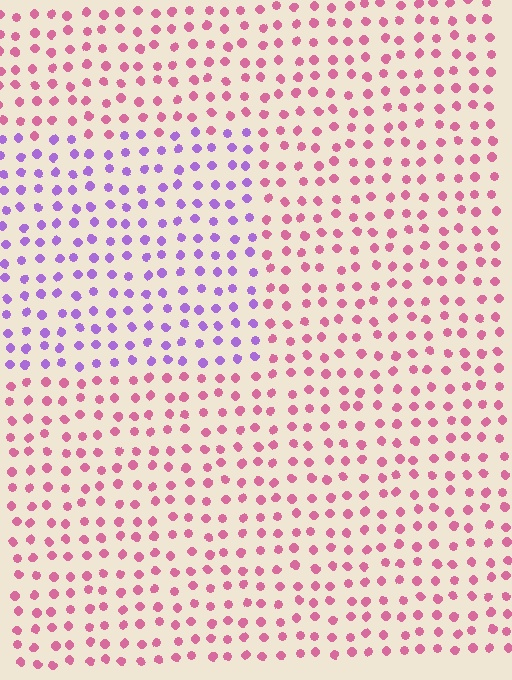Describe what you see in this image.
The image is filled with small pink elements in a uniform arrangement. A rectangle-shaped region is visible where the elements are tinted to a slightly different hue, forming a subtle color boundary.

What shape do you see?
I see a rectangle.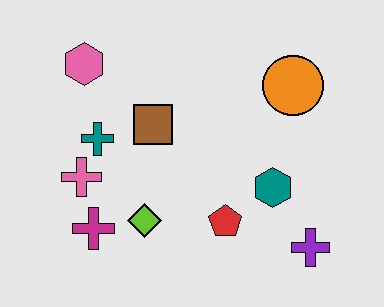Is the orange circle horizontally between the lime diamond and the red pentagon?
No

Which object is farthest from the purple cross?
The pink hexagon is farthest from the purple cross.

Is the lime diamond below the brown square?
Yes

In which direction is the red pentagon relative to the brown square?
The red pentagon is below the brown square.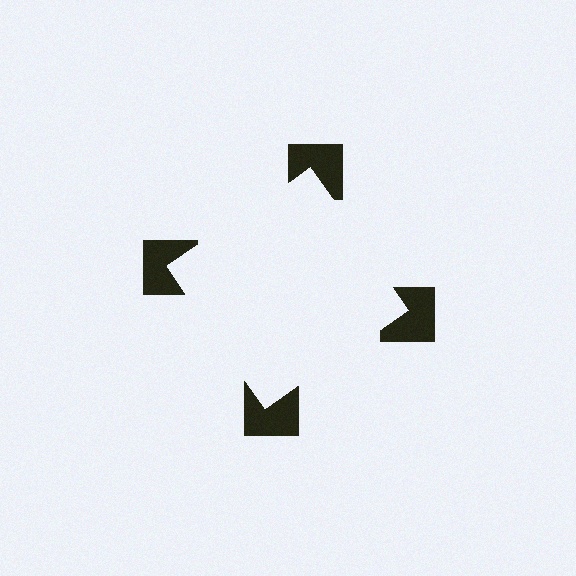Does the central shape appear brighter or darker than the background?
It typically appears slightly brighter than the background, even though no actual brightness change is drawn.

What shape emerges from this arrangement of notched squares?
An illusory square — its edges are inferred from the aligned wedge cuts in the notched squares, not physically drawn.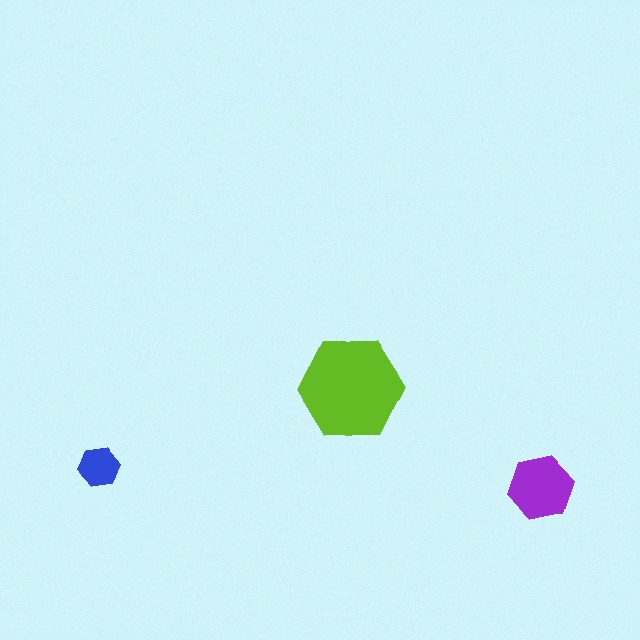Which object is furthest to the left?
The blue hexagon is leftmost.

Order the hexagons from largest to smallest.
the lime one, the purple one, the blue one.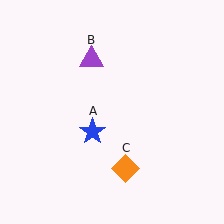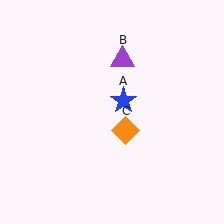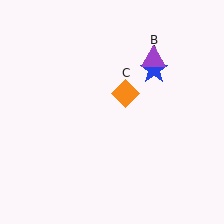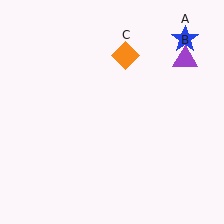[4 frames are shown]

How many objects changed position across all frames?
3 objects changed position: blue star (object A), purple triangle (object B), orange diamond (object C).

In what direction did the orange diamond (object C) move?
The orange diamond (object C) moved up.